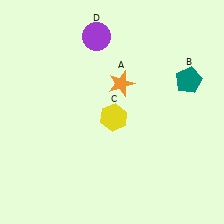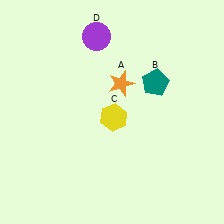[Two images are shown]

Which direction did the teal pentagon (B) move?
The teal pentagon (B) moved left.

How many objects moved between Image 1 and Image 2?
1 object moved between the two images.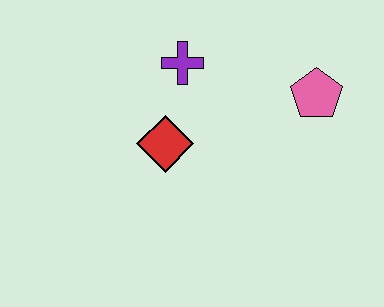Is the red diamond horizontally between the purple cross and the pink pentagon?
No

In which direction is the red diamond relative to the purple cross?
The red diamond is below the purple cross.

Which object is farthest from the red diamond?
The pink pentagon is farthest from the red diamond.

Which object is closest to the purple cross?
The red diamond is closest to the purple cross.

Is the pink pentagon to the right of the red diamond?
Yes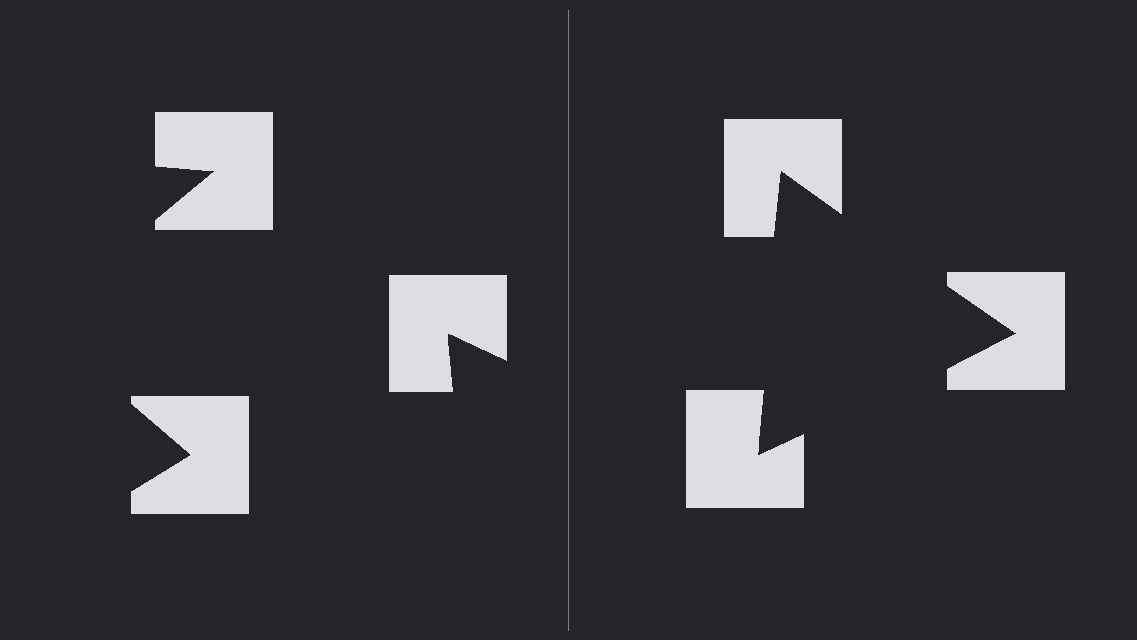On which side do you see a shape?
An illusory triangle appears on the right side. On the left side the wedge cuts are rotated, so no coherent shape forms.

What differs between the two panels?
The notched squares are positioned identically on both sides; only the wedge orientations differ. On the right they align to a triangle; on the left they are misaligned.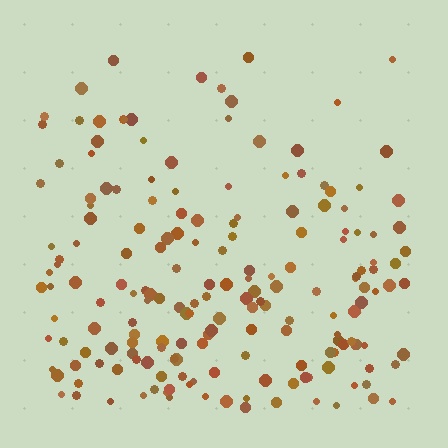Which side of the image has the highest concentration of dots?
The bottom.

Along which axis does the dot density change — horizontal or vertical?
Vertical.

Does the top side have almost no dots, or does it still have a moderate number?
Still a moderate number, just noticeably fewer than the bottom.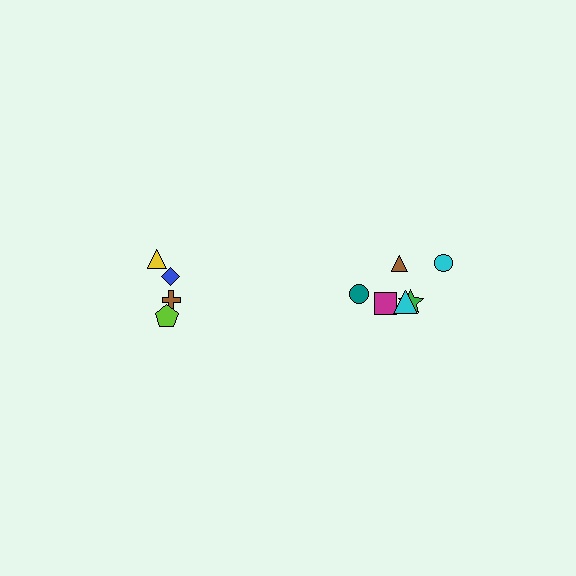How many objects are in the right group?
There are 6 objects.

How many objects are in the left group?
There are 4 objects.